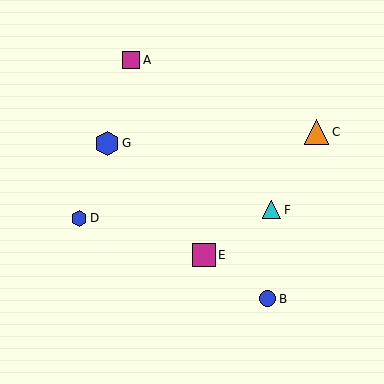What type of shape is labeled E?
Shape E is a magenta square.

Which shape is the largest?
The orange triangle (labeled C) is the largest.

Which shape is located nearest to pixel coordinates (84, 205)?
The blue hexagon (labeled D) at (79, 218) is nearest to that location.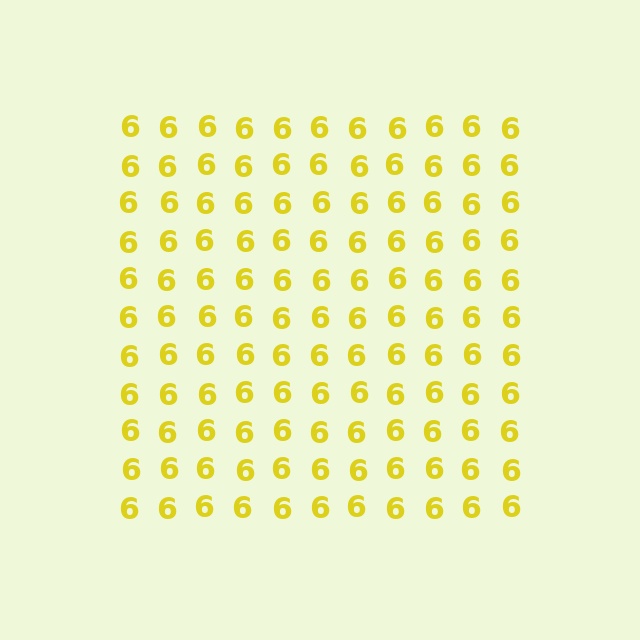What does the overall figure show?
The overall figure shows a square.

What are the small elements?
The small elements are digit 6's.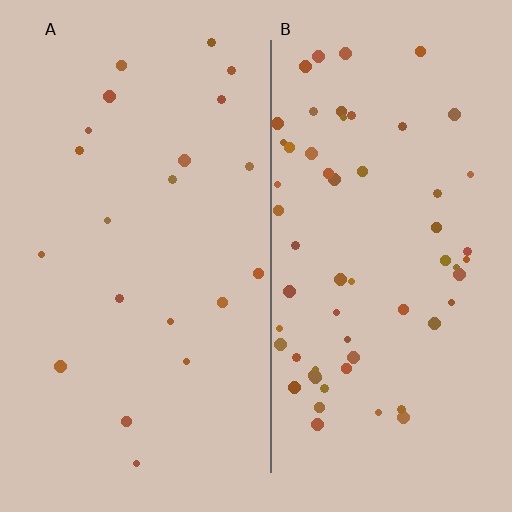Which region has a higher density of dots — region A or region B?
B (the right).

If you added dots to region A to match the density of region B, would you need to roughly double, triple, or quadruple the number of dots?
Approximately triple.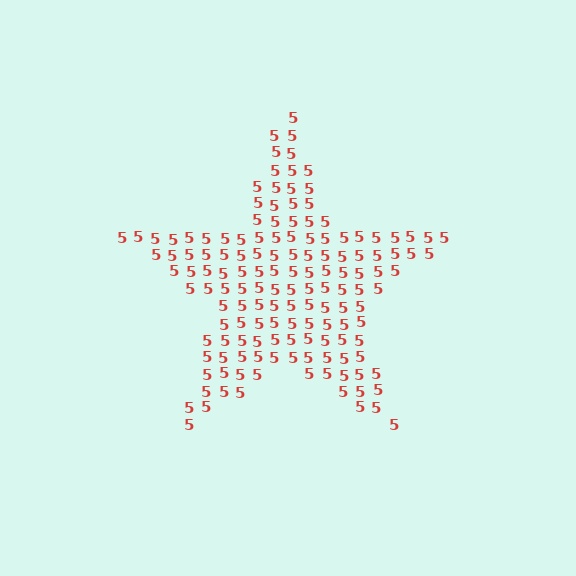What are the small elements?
The small elements are digit 5's.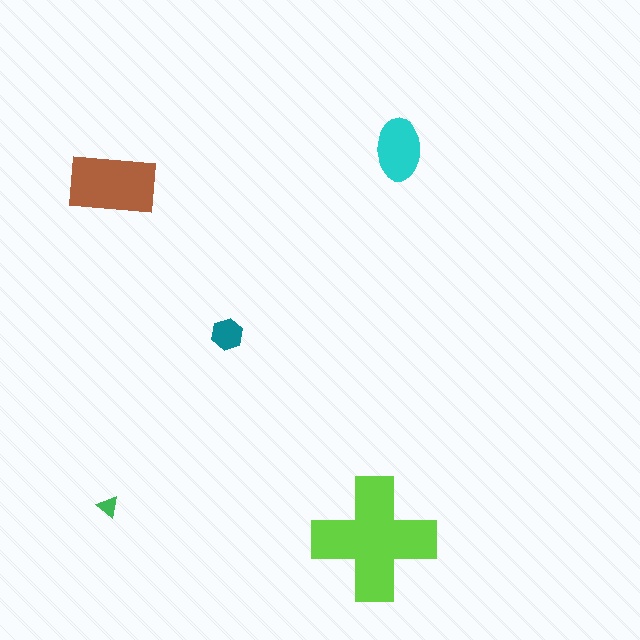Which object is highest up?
The cyan ellipse is topmost.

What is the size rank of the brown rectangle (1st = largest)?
2nd.